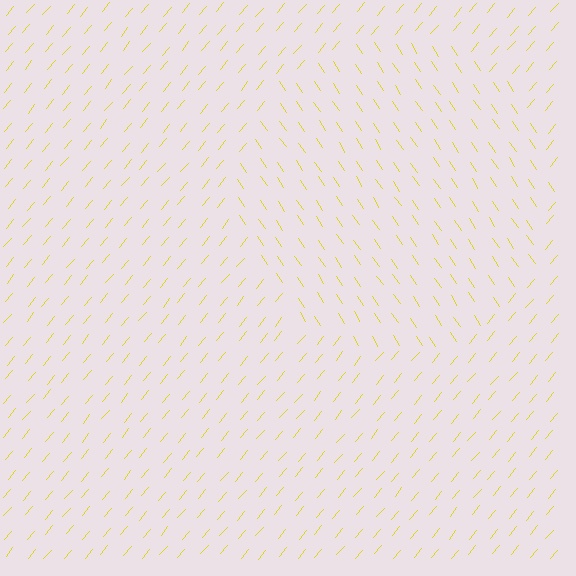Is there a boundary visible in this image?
Yes, there is a texture boundary formed by a change in line orientation.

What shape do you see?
I see a circle.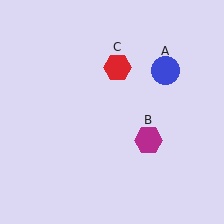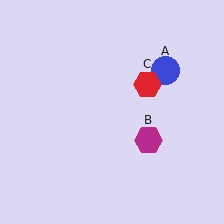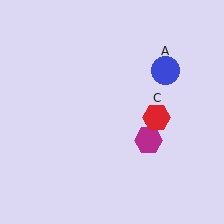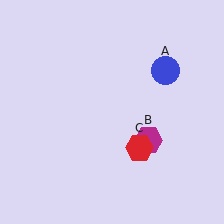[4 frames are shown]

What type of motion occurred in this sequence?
The red hexagon (object C) rotated clockwise around the center of the scene.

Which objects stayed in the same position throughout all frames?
Blue circle (object A) and magenta hexagon (object B) remained stationary.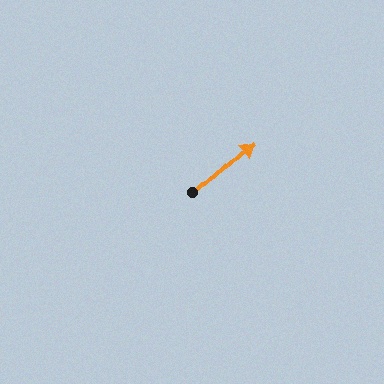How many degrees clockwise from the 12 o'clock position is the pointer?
Approximately 50 degrees.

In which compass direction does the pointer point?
Northeast.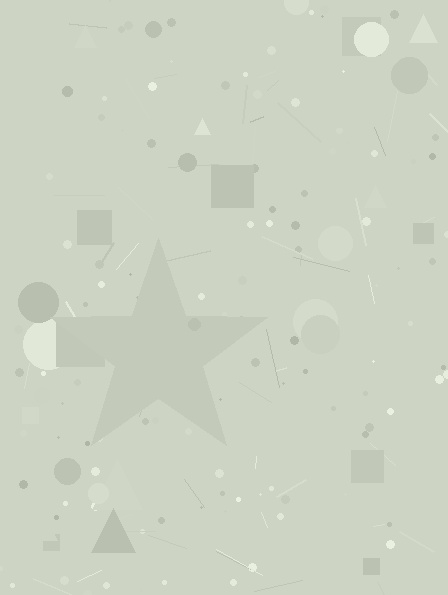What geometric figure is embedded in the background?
A star is embedded in the background.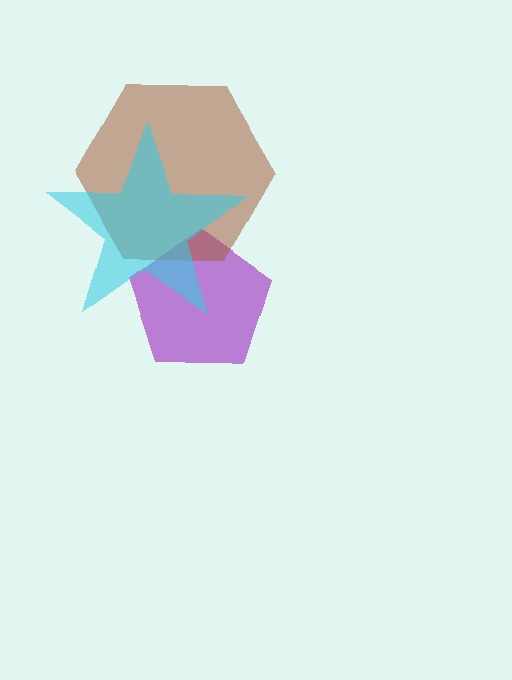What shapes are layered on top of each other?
The layered shapes are: a purple pentagon, a brown hexagon, a cyan star.